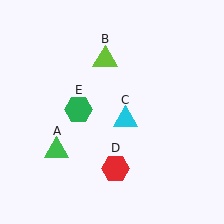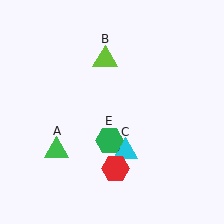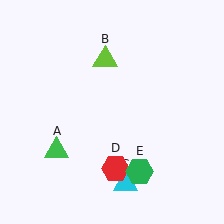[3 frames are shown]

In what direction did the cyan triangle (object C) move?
The cyan triangle (object C) moved down.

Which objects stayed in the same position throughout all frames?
Green triangle (object A) and lime triangle (object B) and red hexagon (object D) remained stationary.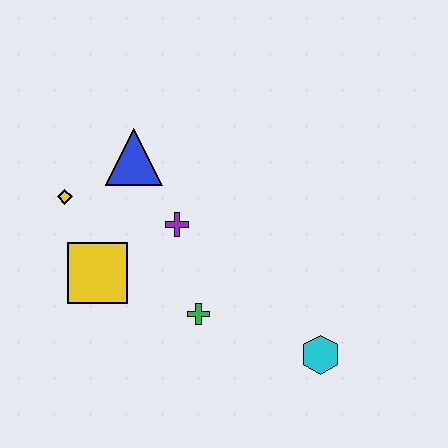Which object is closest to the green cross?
The purple cross is closest to the green cross.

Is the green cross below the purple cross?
Yes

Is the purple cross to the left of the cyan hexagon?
Yes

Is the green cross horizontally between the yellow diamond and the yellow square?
No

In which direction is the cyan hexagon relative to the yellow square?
The cyan hexagon is to the right of the yellow square.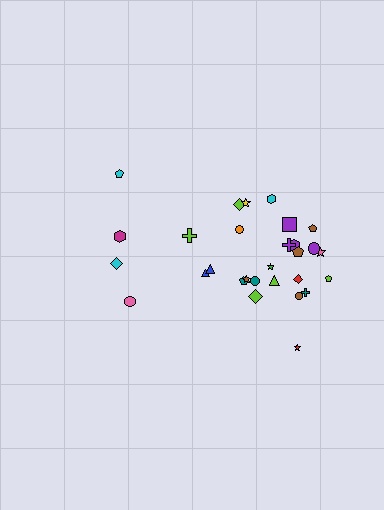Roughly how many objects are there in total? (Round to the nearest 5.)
Roughly 30 objects in total.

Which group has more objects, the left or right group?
The right group.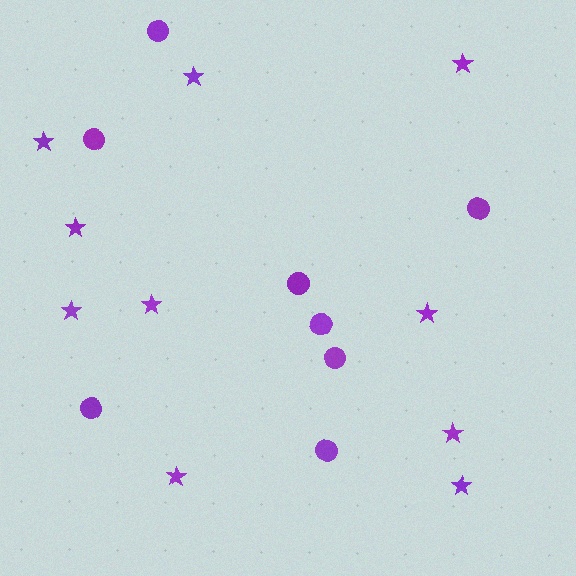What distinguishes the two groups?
There are 2 groups: one group of circles (8) and one group of stars (10).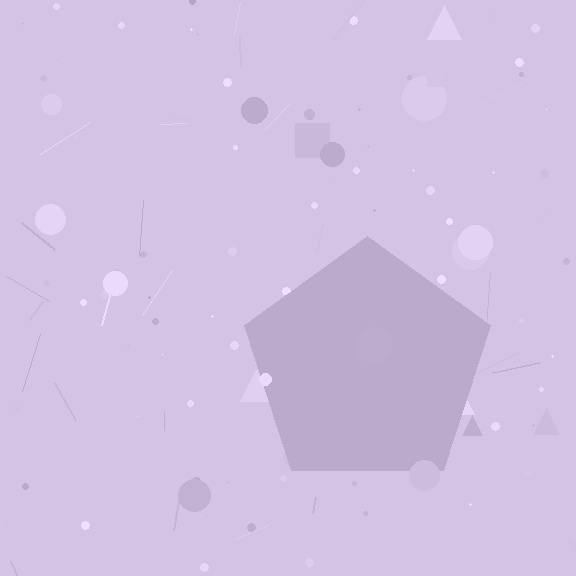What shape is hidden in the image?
A pentagon is hidden in the image.